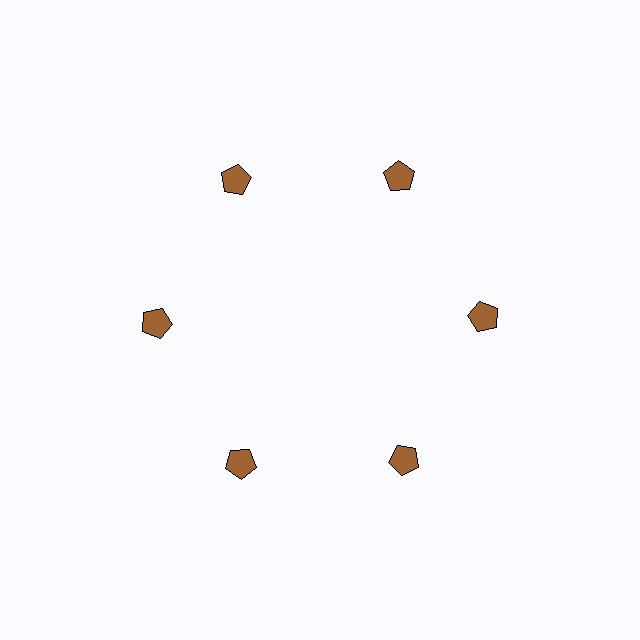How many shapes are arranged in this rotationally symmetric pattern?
There are 6 shapes, arranged in 6 groups of 1.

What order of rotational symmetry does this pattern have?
This pattern has 6-fold rotational symmetry.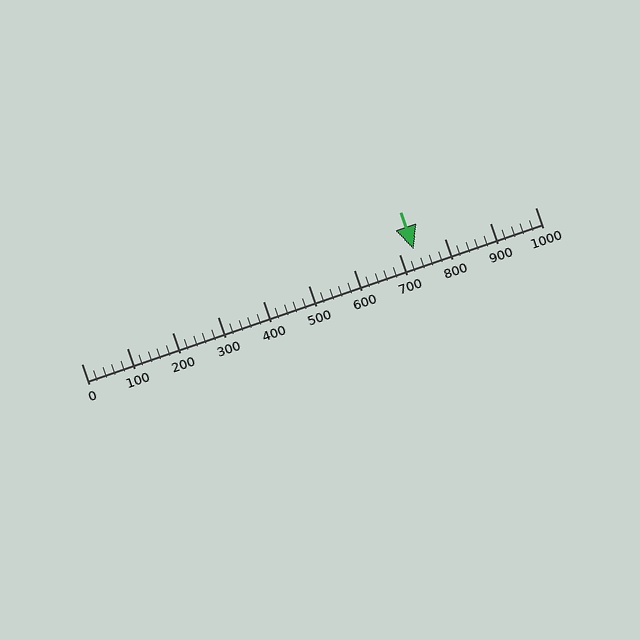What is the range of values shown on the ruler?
The ruler shows values from 0 to 1000.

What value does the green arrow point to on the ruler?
The green arrow points to approximately 732.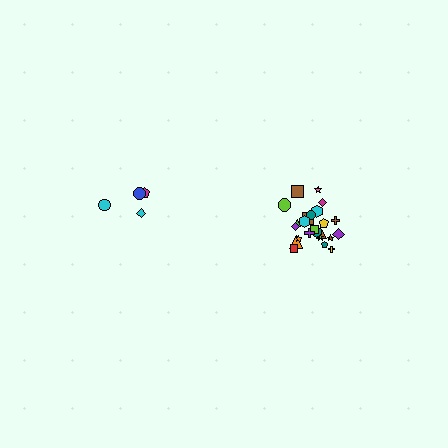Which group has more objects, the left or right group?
The right group.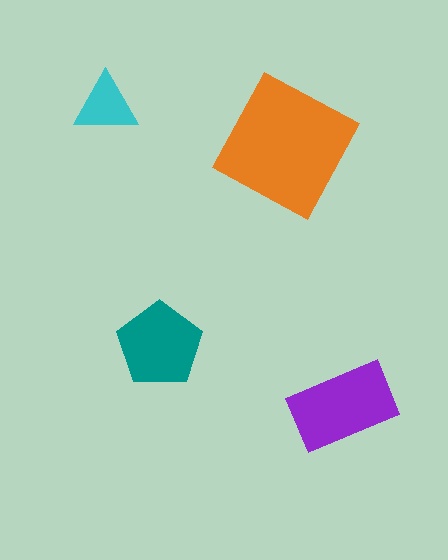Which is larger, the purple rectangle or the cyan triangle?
The purple rectangle.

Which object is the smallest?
The cyan triangle.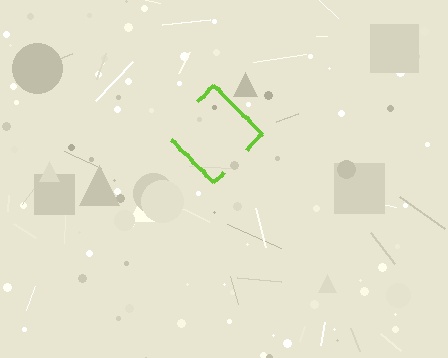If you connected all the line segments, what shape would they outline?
They would outline a diamond.